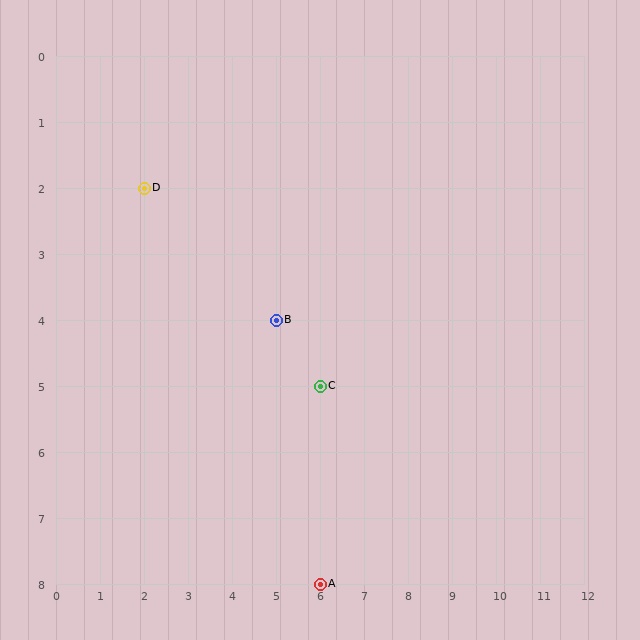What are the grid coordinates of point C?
Point C is at grid coordinates (6, 5).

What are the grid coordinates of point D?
Point D is at grid coordinates (2, 2).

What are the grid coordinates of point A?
Point A is at grid coordinates (6, 8).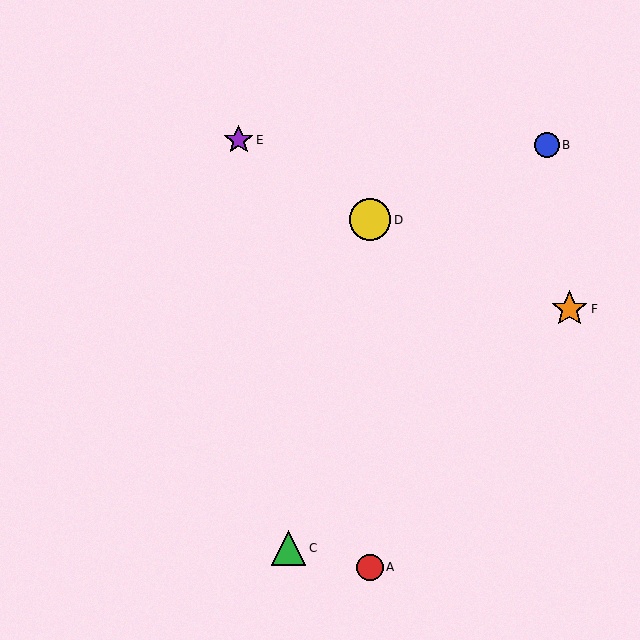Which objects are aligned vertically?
Objects A, D are aligned vertically.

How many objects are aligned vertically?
2 objects (A, D) are aligned vertically.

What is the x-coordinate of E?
Object E is at x≈239.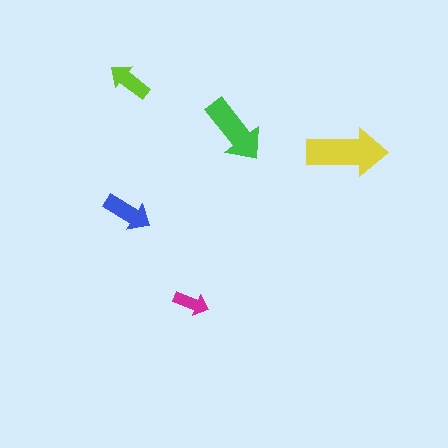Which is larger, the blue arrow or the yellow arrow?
The yellow one.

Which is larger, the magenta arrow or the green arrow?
The green one.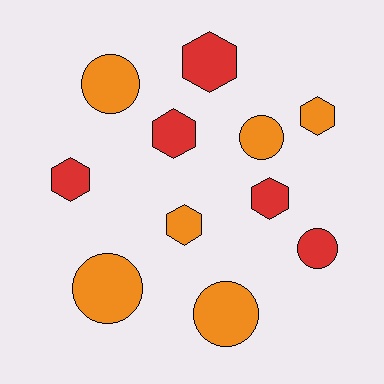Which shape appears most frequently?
Hexagon, with 6 objects.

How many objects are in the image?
There are 11 objects.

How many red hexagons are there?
There are 4 red hexagons.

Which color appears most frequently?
Orange, with 6 objects.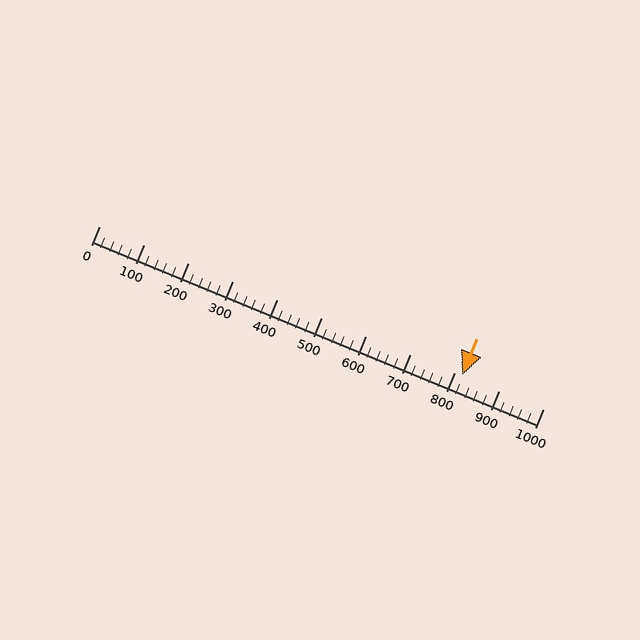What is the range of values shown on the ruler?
The ruler shows values from 0 to 1000.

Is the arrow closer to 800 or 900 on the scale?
The arrow is closer to 800.